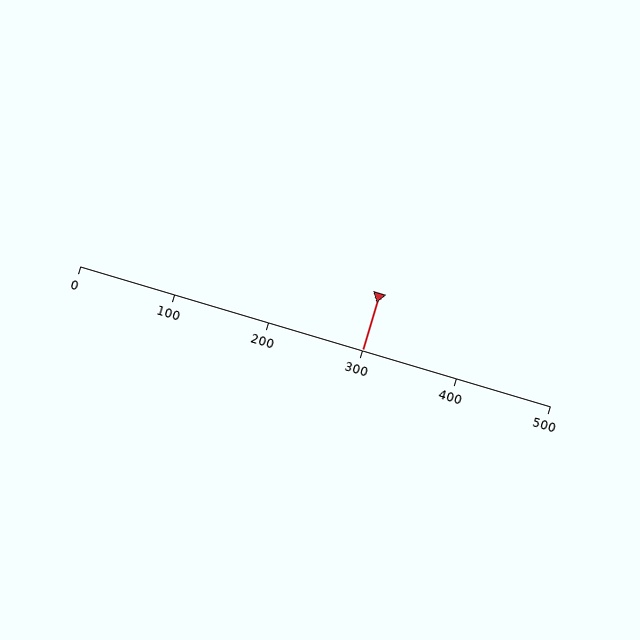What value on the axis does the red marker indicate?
The marker indicates approximately 300.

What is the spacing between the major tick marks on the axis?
The major ticks are spaced 100 apart.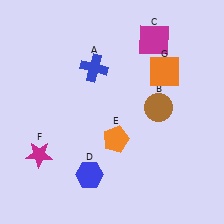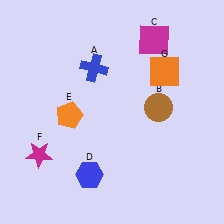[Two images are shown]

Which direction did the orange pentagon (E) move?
The orange pentagon (E) moved left.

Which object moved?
The orange pentagon (E) moved left.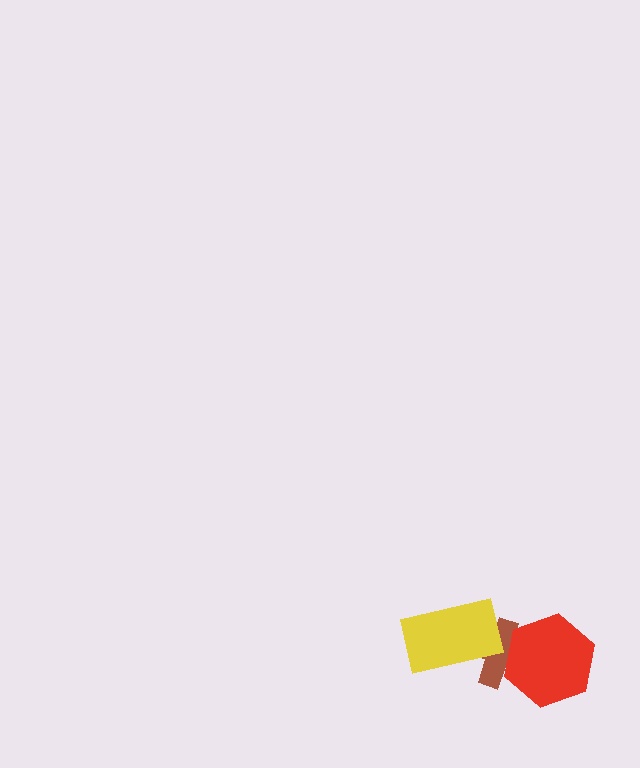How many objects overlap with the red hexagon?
1 object overlaps with the red hexagon.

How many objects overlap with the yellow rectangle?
1 object overlaps with the yellow rectangle.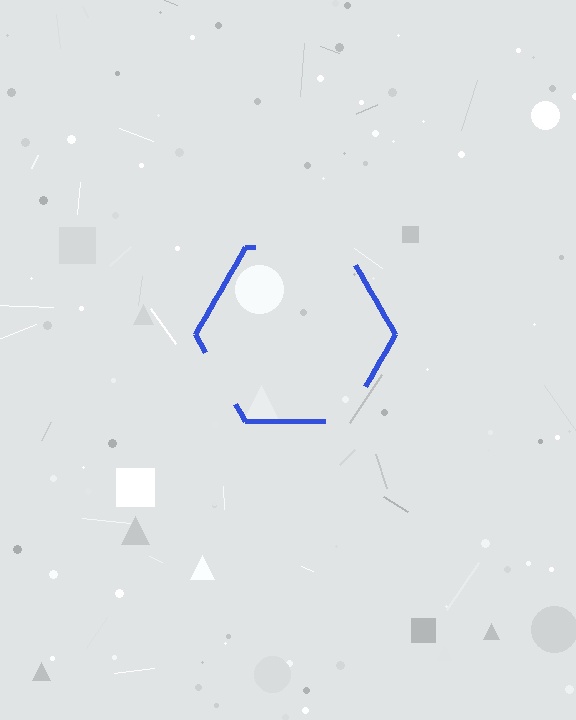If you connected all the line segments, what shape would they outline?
They would outline a hexagon.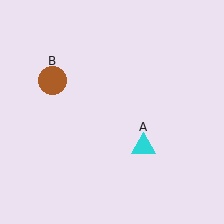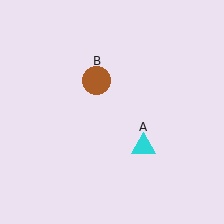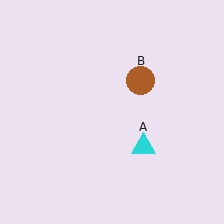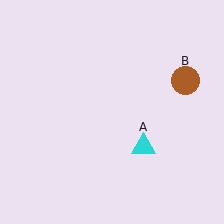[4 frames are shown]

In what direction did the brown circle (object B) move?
The brown circle (object B) moved right.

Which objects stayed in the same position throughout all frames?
Cyan triangle (object A) remained stationary.